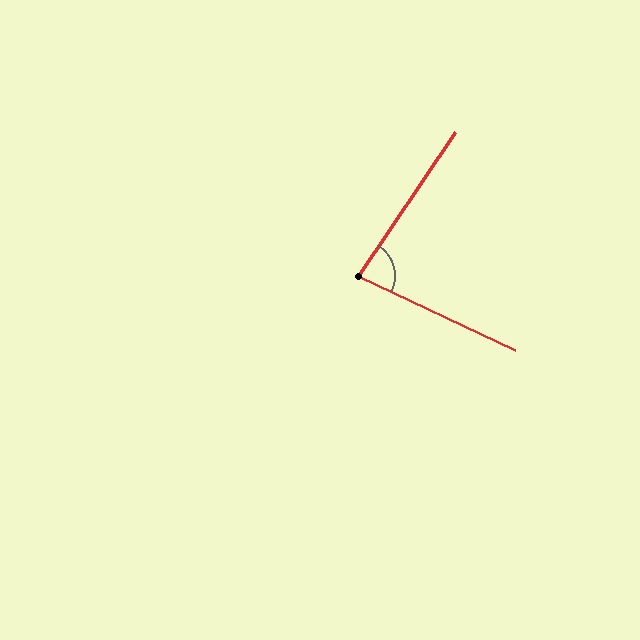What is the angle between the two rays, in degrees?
Approximately 81 degrees.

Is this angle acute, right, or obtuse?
It is acute.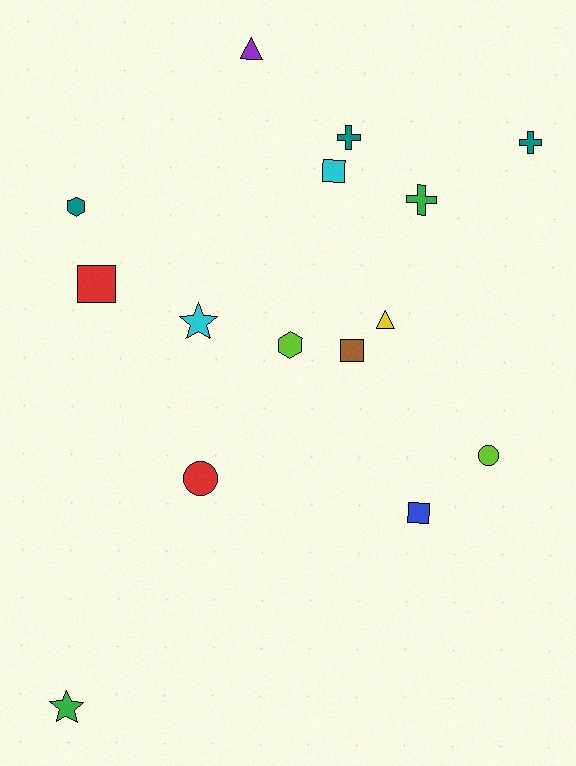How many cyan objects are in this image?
There are 2 cyan objects.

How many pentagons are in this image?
There are no pentagons.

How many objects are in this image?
There are 15 objects.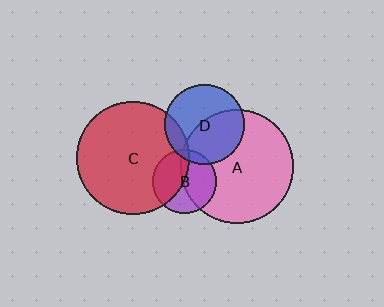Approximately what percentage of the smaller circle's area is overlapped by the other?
Approximately 5%.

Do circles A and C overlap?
Yes.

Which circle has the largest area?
Circle C (red).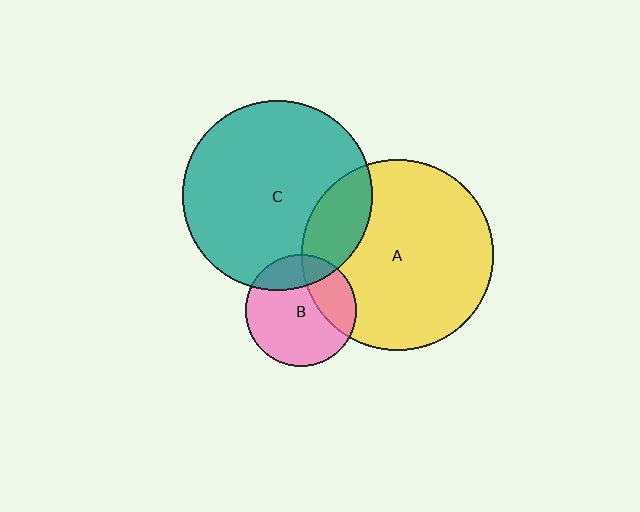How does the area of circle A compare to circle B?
Approximately 2.9 times.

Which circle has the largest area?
Circle A (yellow).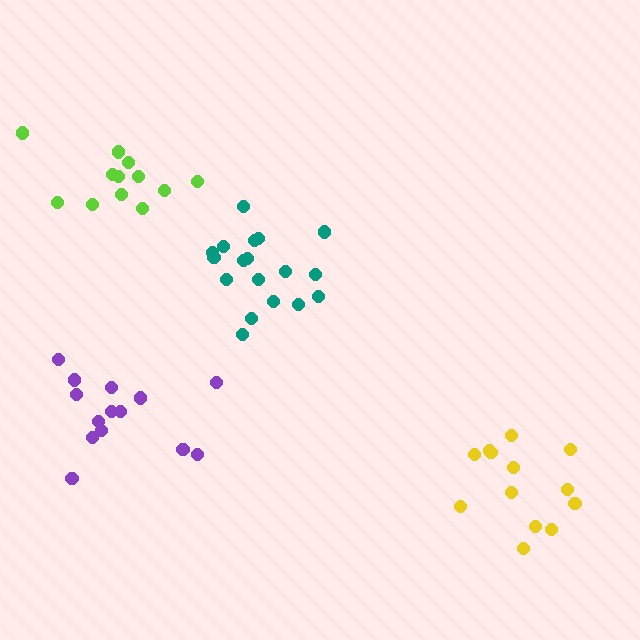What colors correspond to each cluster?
The clusters are colored: yellow, teal, lime, purple.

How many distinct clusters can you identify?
There are 4 distinct clusters.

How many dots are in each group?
Group 1: 13 dots, Group 2: 18 dots, Group 3: 12 dots, Group 4: 14 dots (57 total).